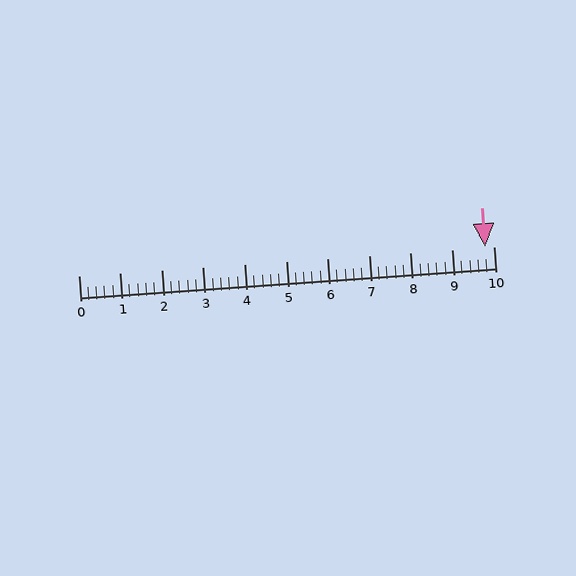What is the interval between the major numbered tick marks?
The major tick marks are spaced 1 units apart.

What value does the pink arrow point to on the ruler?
The pink arrow points to approximately 9.8.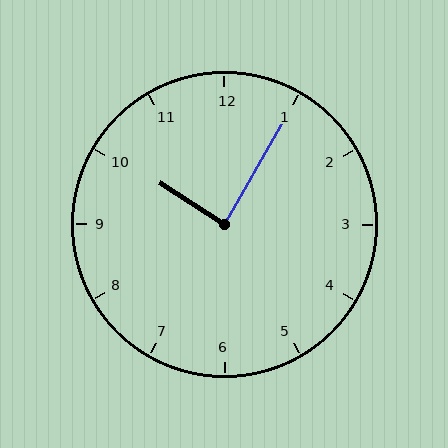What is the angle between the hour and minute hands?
Approximately 88 degrees.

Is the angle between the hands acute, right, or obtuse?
It is right.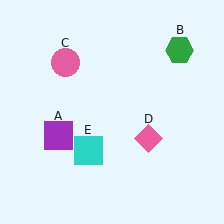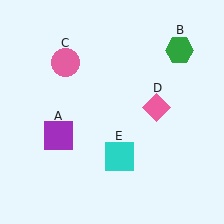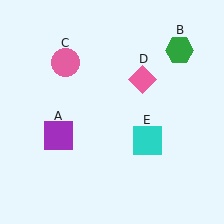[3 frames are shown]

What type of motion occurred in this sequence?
The pink diamond (object D), cyan square (object E) rotated counterclockwise around the center of the scene.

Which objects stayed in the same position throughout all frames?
Purple square (object A) and green hexagon (object B) and pink circle (object C) remained stationary.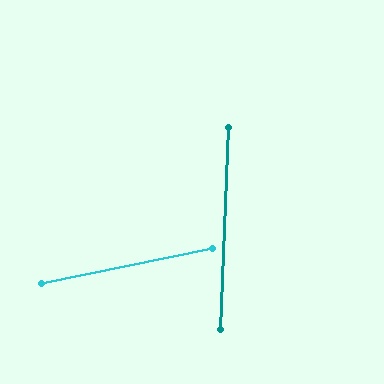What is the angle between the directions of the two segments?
Approximately 76 degrees.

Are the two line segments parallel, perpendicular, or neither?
Neither parallel nor perpendicular — they differ by about 76°.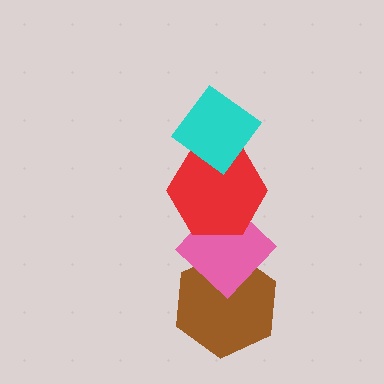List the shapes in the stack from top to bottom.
From top to bottom: the cyan diamond, the red hexagon, the pink diamond, the brown hexagon.